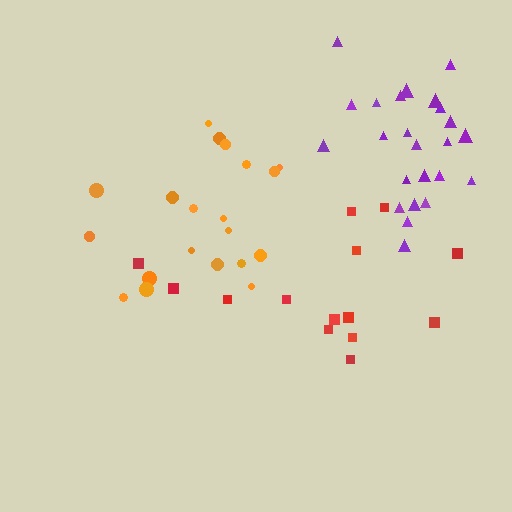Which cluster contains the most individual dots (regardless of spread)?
Purple (24).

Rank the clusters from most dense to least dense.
purple, orange, red.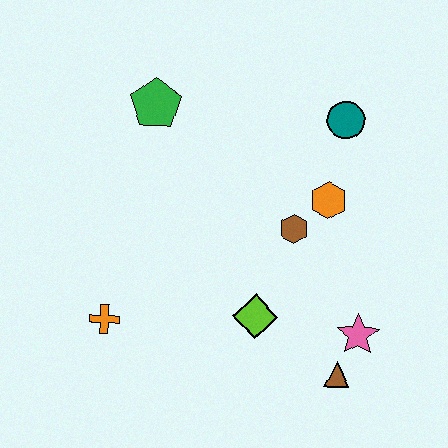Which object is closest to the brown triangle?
The pink star is closest to the brown triangle.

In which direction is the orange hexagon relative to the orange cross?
The orange hexagon is to the right of the orange cross.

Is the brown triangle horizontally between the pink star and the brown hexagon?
Yes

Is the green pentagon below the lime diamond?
No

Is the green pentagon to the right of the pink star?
No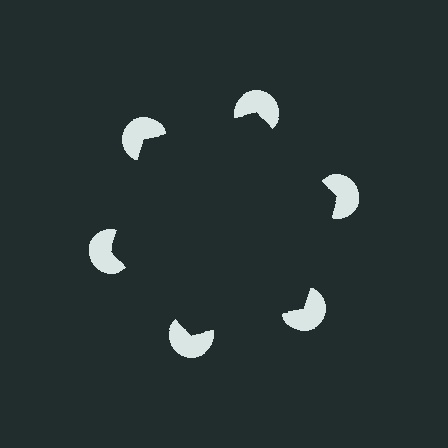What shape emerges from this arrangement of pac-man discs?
An illusory hexagon — its edges are inferred from the aligned wedge cuts in the pac-man discs, not physically drawn.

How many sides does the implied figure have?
6 sides.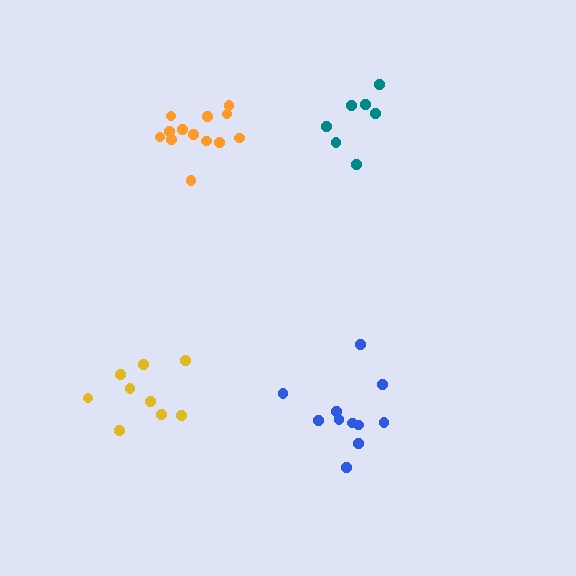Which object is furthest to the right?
The teal cluster is rightmost.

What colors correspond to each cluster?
The clusters are colored: orange, teal, blue, yellow.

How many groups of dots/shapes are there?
There are 4 groups.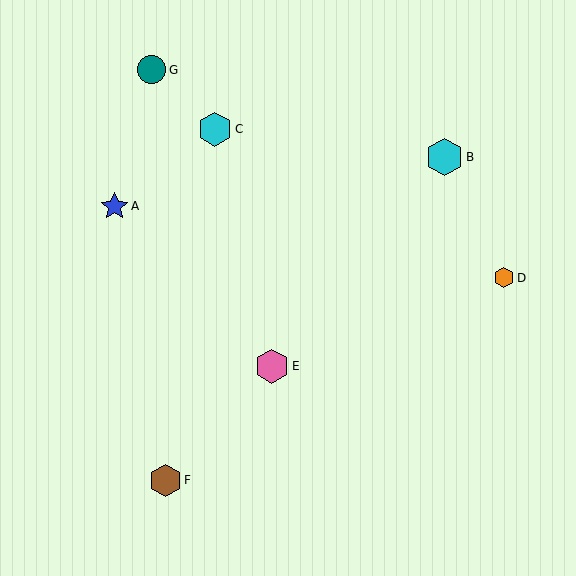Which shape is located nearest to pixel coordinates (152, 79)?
The teal circle (labeled G) at (152, 70) is nearest to that location.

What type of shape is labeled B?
Shape B is a cyan hexagon.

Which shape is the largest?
The cyan hexagon (labeled B) is the largest.